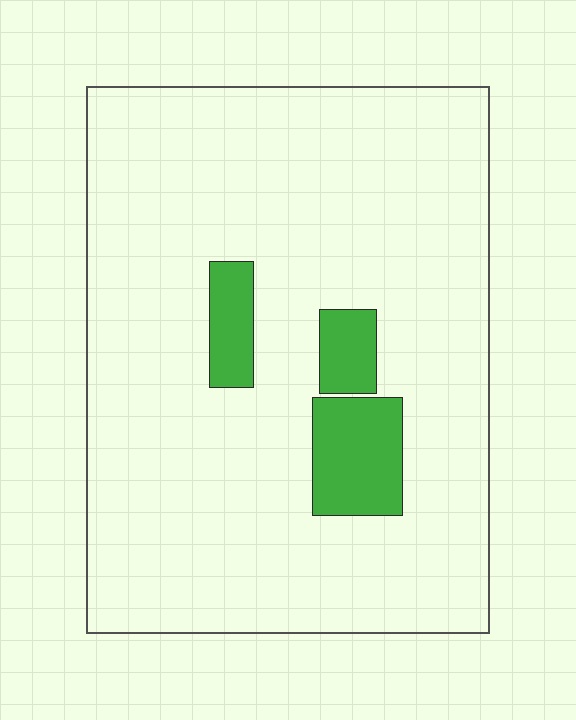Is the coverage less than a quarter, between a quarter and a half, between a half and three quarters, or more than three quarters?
Less than a quarter.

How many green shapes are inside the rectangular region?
3.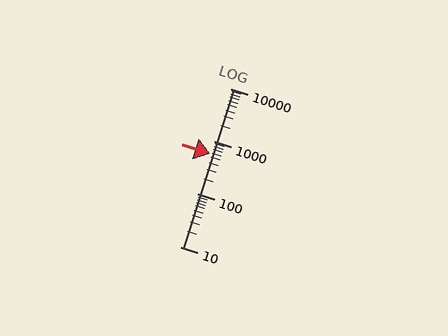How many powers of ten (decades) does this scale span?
The scale spans 3 decades, from 10 to 10000.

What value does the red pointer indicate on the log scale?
The pointer indicates approximately 570.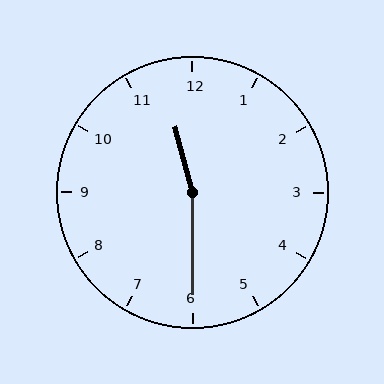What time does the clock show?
11:30.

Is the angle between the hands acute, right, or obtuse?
It is obtuse.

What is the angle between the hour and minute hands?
Approximately 165 degrees.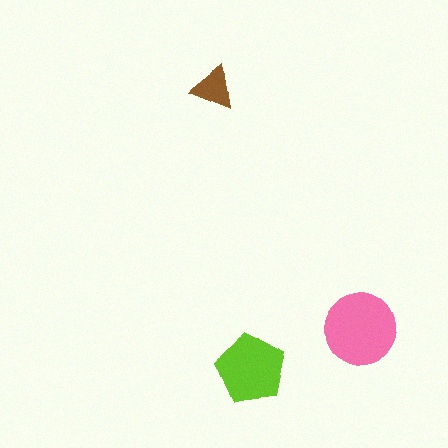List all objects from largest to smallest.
The pink circle, the lime pentagon, the brown triangle.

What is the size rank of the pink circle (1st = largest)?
1st.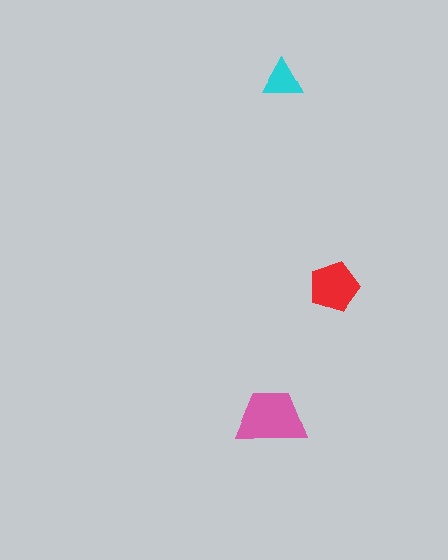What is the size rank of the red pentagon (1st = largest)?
2nd.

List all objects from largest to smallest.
The pink trapezoid, the red pentagon, the cyan triangle.